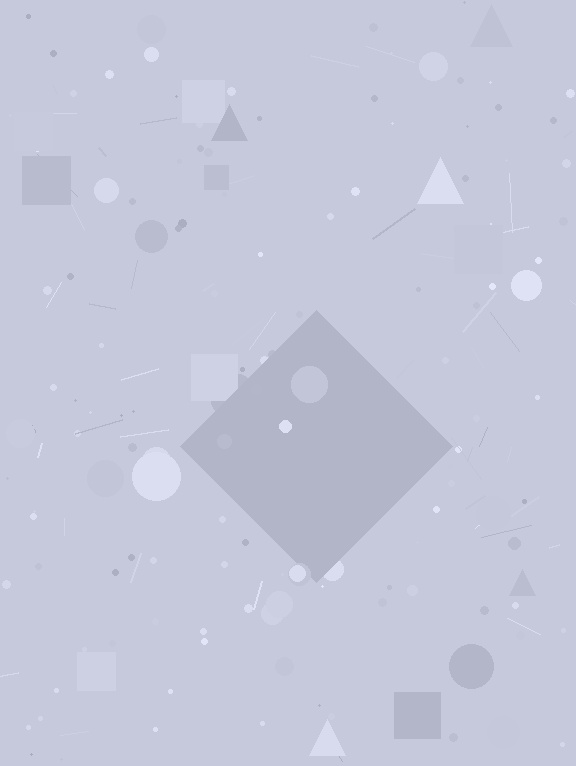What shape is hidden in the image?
A diamond is hidden in the image.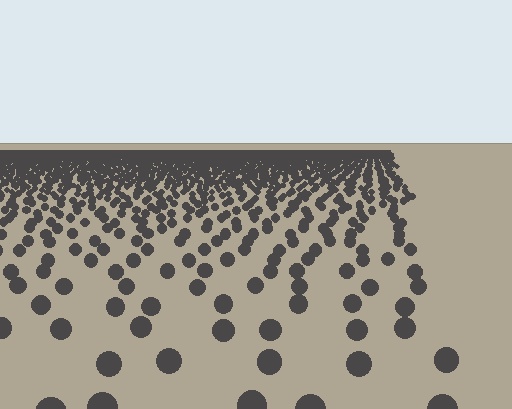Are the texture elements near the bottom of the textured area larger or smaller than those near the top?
Larger. Near the bottom, elements are closer to the viewer and appear at a bigger on-screen size.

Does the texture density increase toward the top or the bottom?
Density increases toward the top.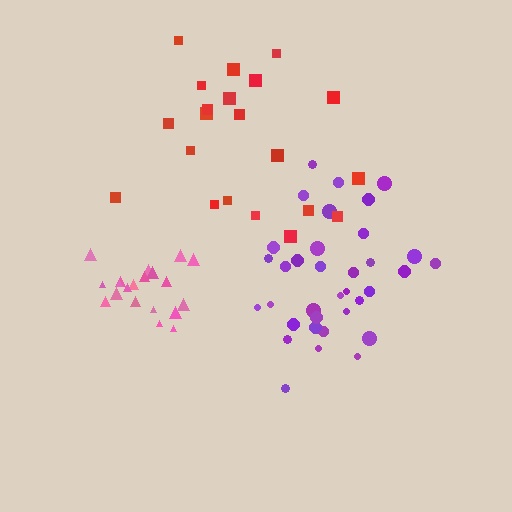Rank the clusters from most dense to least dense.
pink, purple, red.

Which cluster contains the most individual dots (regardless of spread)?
Purple (35).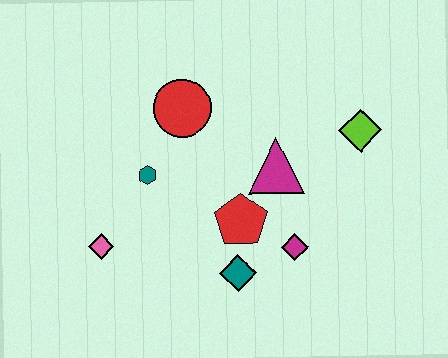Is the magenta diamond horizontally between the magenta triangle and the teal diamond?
No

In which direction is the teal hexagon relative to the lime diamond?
The teal hexagon is to the left of the lime diamond.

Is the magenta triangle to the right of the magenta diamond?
No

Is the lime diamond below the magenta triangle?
No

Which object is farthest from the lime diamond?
The pink diamond is farthest from the lime diamond.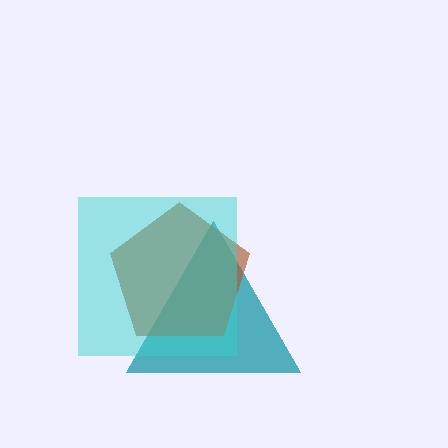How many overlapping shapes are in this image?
There are 3 overlapping shapes in the image.